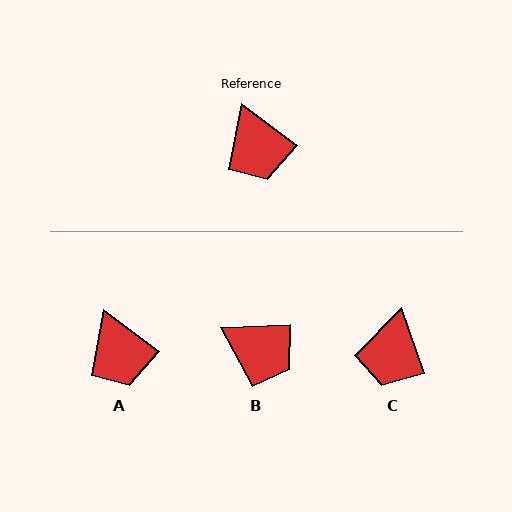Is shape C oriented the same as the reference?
No, it is off by about 33 degrees.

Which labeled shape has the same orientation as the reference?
A.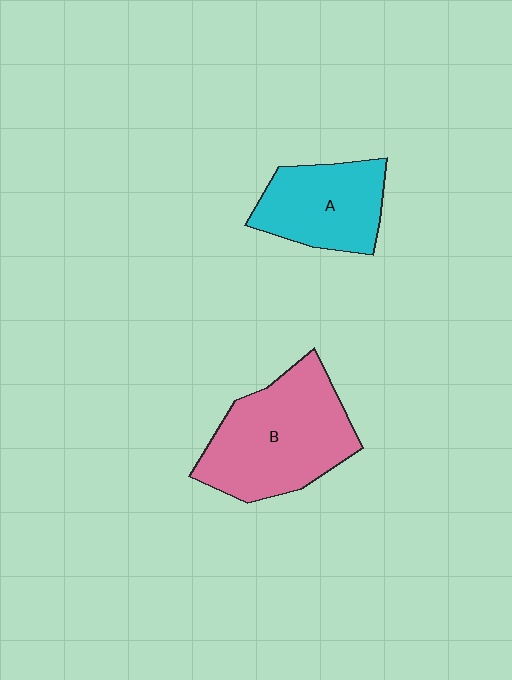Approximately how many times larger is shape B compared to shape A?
Approximately 1.5 times.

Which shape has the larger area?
Shape B (pink).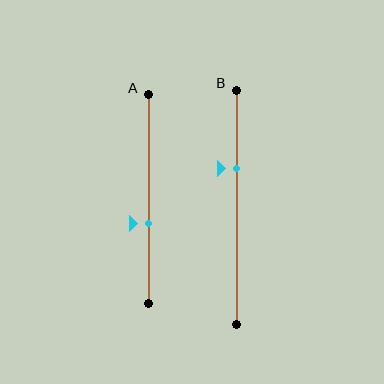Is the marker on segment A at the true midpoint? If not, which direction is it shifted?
No, the marker on segment A is shifted downward by about 12% of the segment length.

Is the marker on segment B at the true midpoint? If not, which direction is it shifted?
No, the marker on segment B is shifted upward by about 17% of the segment length.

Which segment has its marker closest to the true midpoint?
Segment A has its marker closest to the true midpoint.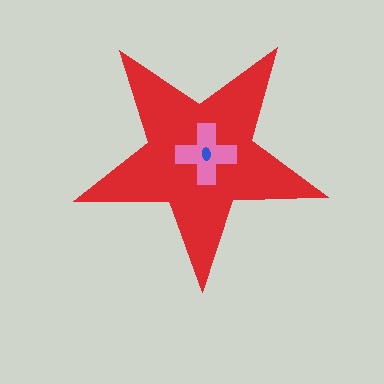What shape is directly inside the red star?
The pink cross.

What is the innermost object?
The blue ellipse.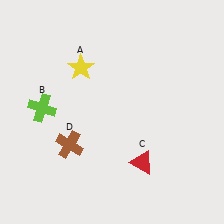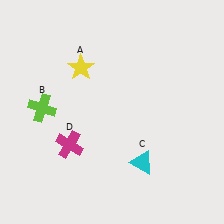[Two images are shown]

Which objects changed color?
C changed from red to cyan. D changed from brown to magenta.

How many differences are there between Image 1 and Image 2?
There are 2 differences between the two images.